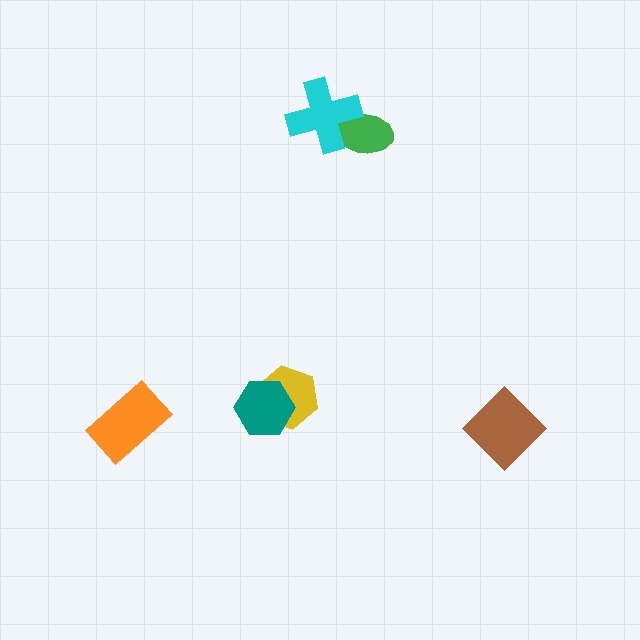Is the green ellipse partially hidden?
Yes, it is partially covered by another shape.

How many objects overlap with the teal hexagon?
1 object overlaps with the teal hexagon.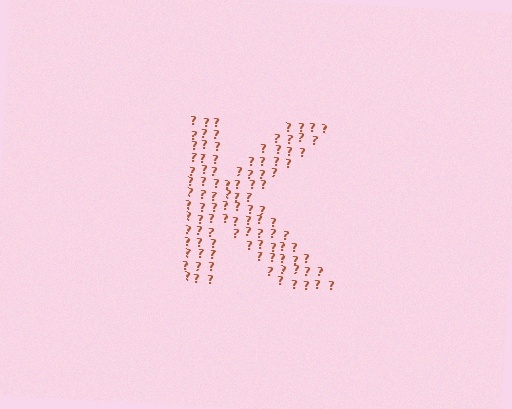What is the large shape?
The large shape is the letter K.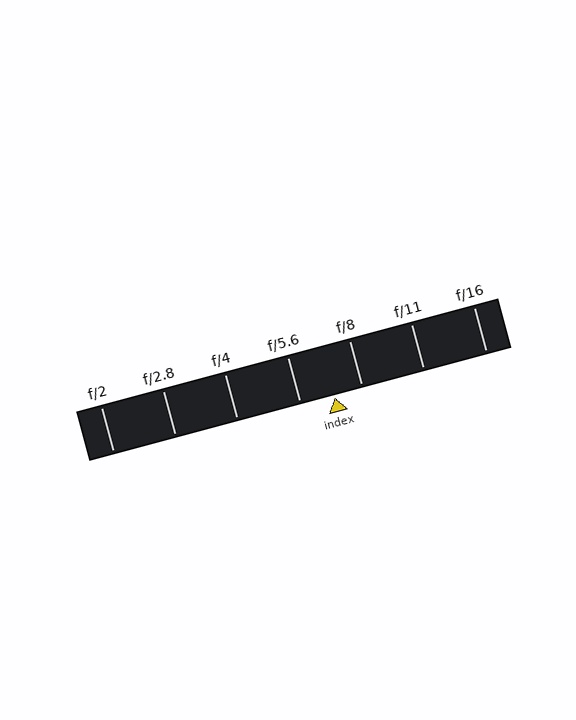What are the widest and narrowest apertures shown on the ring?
The widest aperture shown is f/2 and the narrowest is f/16.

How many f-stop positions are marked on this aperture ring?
There are 7 f-stop positions marked.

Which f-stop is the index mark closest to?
The index mark is closest to f/8.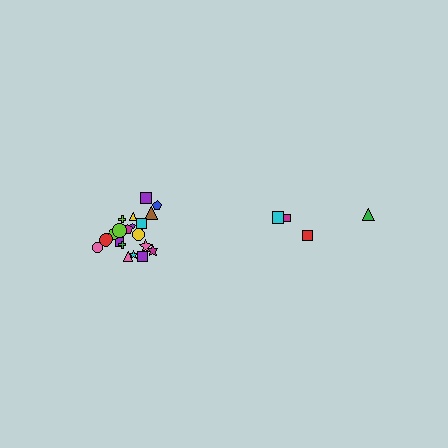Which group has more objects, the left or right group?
The left group.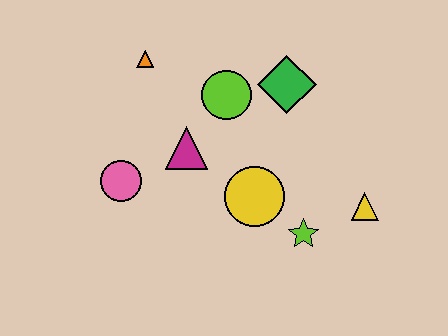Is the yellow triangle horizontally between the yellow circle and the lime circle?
No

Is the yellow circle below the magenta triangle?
Yes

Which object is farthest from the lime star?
The orange triangle is farthest from the lime star.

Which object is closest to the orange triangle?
The lime circle is closest to the orange triangle.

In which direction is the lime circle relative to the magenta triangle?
The lime circle is above the magenta triangle.